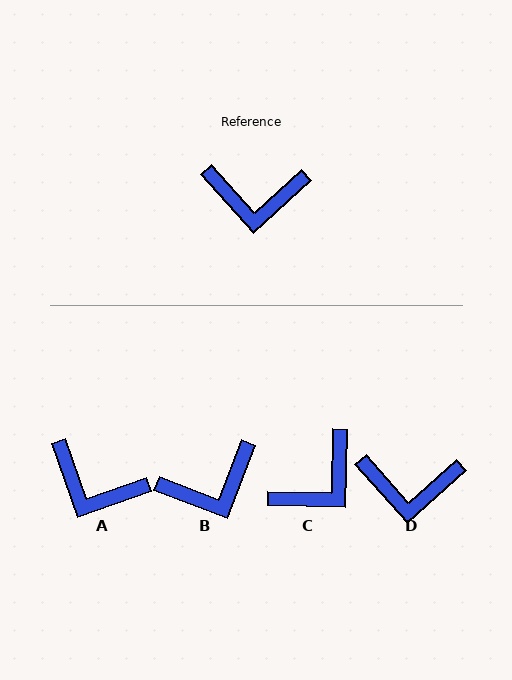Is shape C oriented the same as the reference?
No, it is off by about 47 degrees.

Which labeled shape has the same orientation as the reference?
D.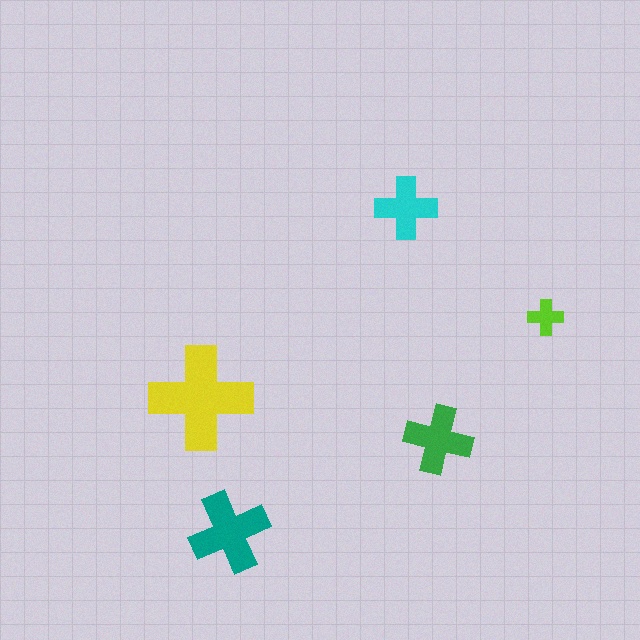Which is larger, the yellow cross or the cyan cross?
The yellow one.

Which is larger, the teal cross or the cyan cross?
The teal one.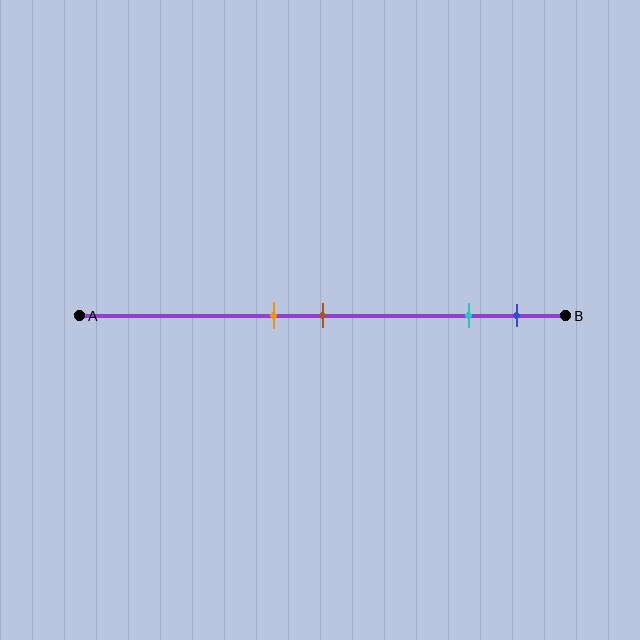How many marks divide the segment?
There are 4 marks dividing the segment.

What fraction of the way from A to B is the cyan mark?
The cyan mark is approximately 80% (0.8) of the way from A to B.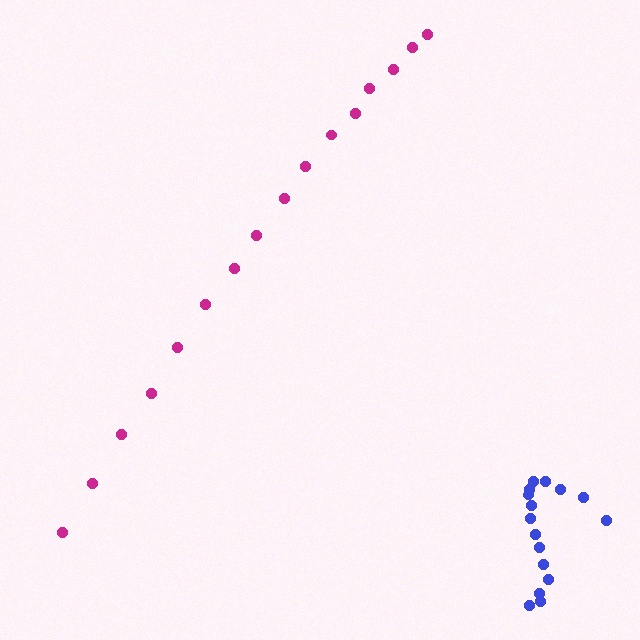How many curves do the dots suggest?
There are 2 distinct paths.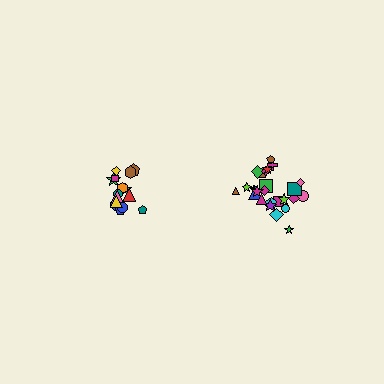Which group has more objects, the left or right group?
The right group.